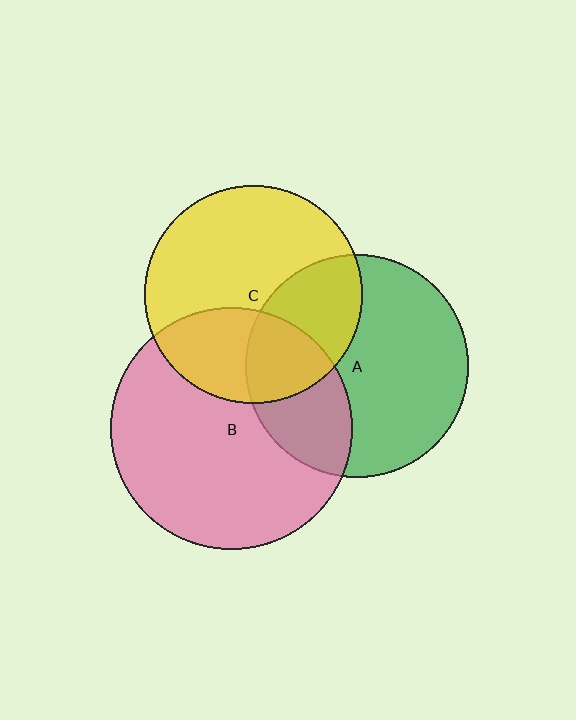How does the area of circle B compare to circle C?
Approximately 1.2 times.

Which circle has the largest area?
Circle B (pink).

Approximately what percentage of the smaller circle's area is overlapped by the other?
Approximately 30%.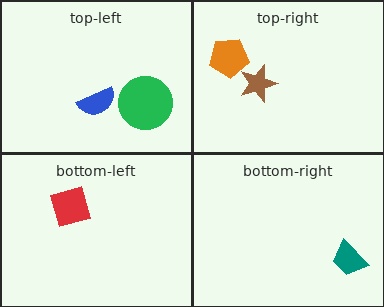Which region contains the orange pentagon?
The top-right region.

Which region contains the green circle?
The top-left region.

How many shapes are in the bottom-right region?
1.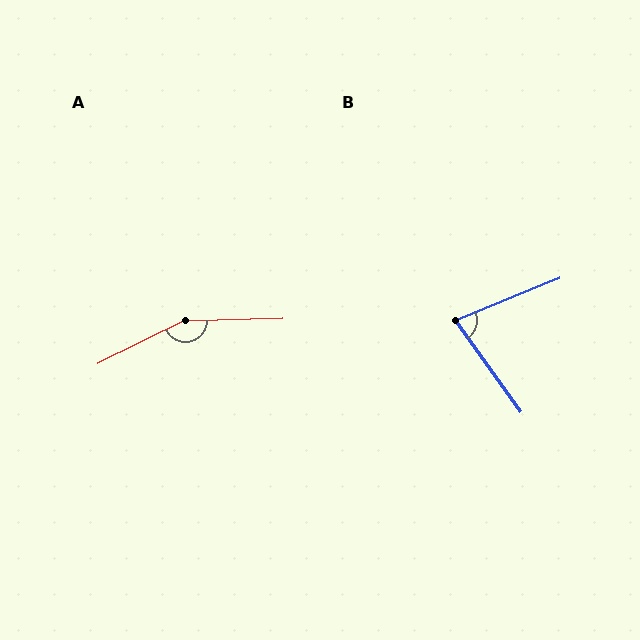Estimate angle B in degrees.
Approximately 76 degrees.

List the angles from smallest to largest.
B (76°), A (155°).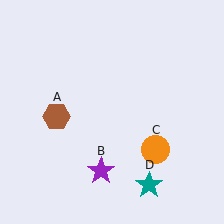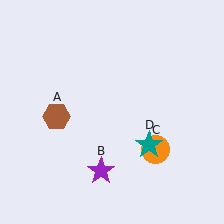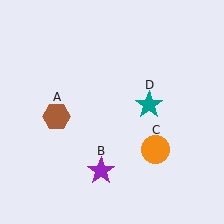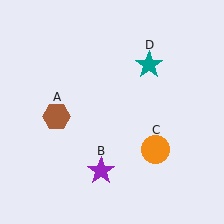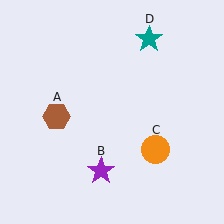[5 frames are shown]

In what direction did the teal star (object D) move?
The teal star (object D) moved up.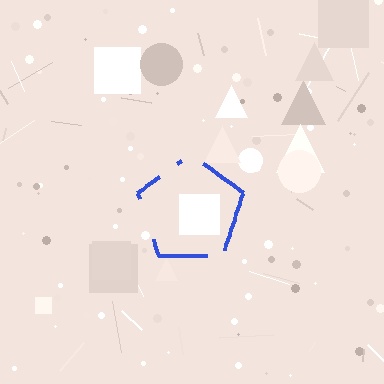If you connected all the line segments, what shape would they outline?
They would outline a pentagon.